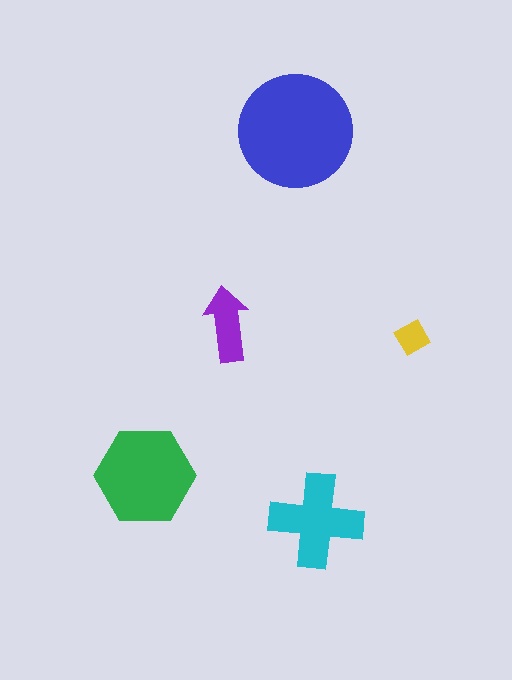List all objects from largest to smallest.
The blue circle, the green hexagon, the cyan cross, the purple arrow, the yellow diamond.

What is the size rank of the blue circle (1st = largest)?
1st.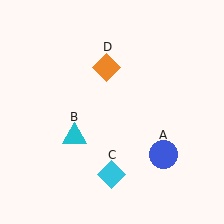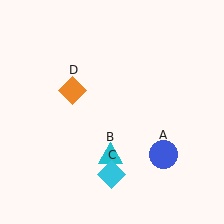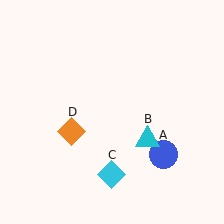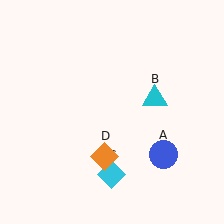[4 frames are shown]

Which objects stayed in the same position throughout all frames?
Blue circle (object A) and cyan diamond (object C) remained stationary.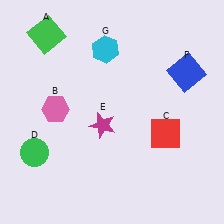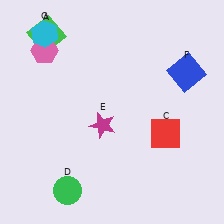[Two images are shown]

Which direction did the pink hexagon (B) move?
The pink hexagon (B) moved up.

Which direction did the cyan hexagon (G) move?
The cyan hexagon (G) moved left.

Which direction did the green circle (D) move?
The green circle (D) moved down.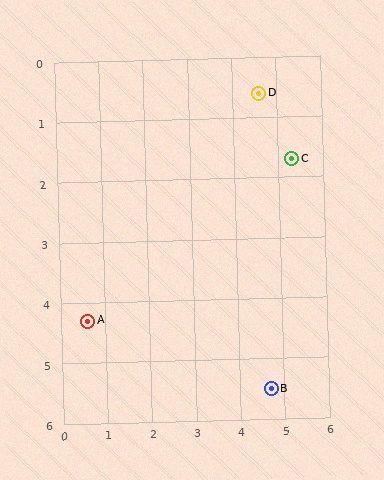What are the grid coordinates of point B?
Point B is at approximately (4.7, 5.5).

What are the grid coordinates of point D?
Point D is at approximately (4.6, 0.6).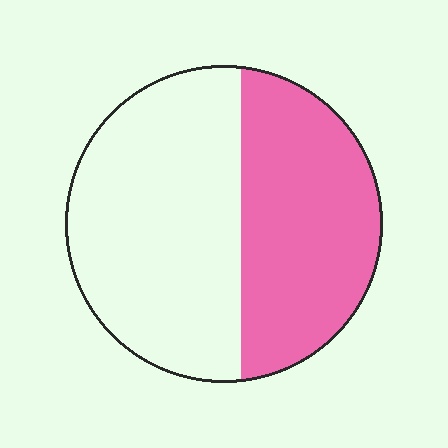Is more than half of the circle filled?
No.